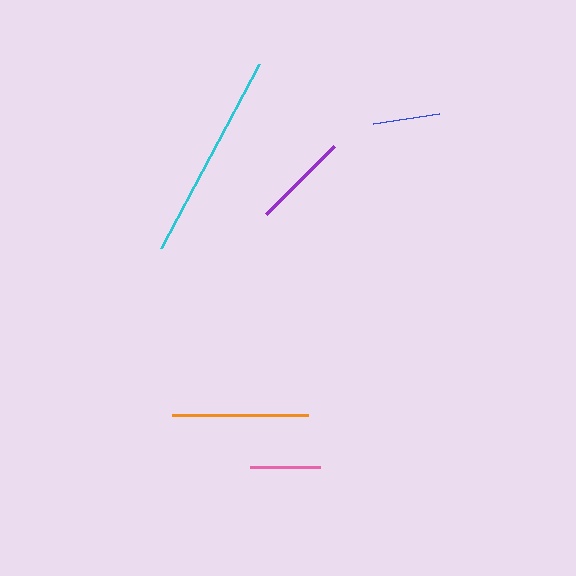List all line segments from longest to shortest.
From longest to shortest: cyan, orange, purple, pink, blue.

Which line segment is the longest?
The cyan line is the longest at approximately 208 pixels.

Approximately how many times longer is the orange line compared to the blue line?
The orange line is approximately 2.0 times the length of the blue line.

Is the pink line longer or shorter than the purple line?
The purple line is longer than the pink line.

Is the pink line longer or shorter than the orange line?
The orange line is longer than the pink line.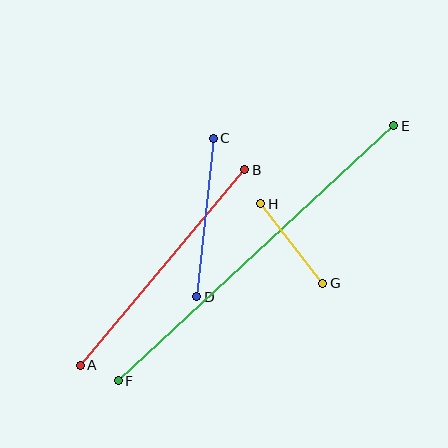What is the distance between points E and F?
The distance is approximately 375 pixels.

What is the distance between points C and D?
The distance is approximately 159 pixels.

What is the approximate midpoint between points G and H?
The midpoint is at approximately (292, 243) pixels.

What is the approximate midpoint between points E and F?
The midpoint is at approximately (256, 253) pixels.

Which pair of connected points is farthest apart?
Points E and F are farthest apart.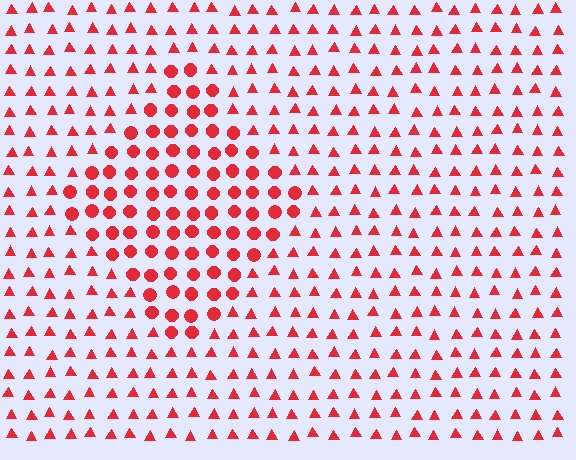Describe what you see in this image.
The image is filled with small red elements arranged in a uniform grid. A diamond-shaped region contains circles, while the surrounding area contains triangles. The boundary is defined purely by the change in element shape.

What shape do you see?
I see a diamond.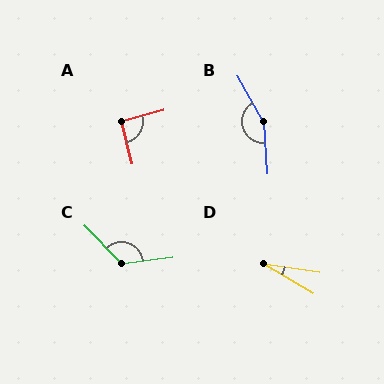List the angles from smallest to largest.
D (22°), A (92°), C (127°), B (155°).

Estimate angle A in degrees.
Approximately 92 degrees.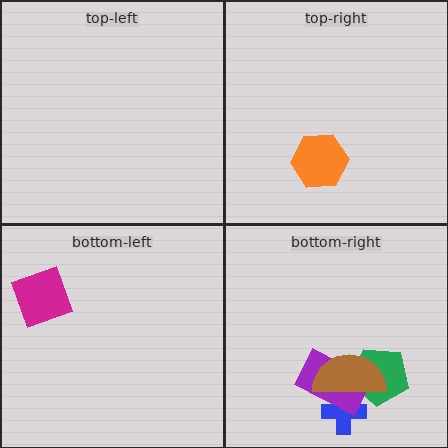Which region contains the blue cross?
The bottom-right region.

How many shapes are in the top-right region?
1.